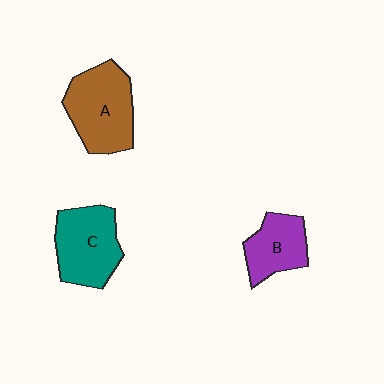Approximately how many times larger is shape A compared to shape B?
Approximately 1.5 times.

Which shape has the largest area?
Shape A (brown).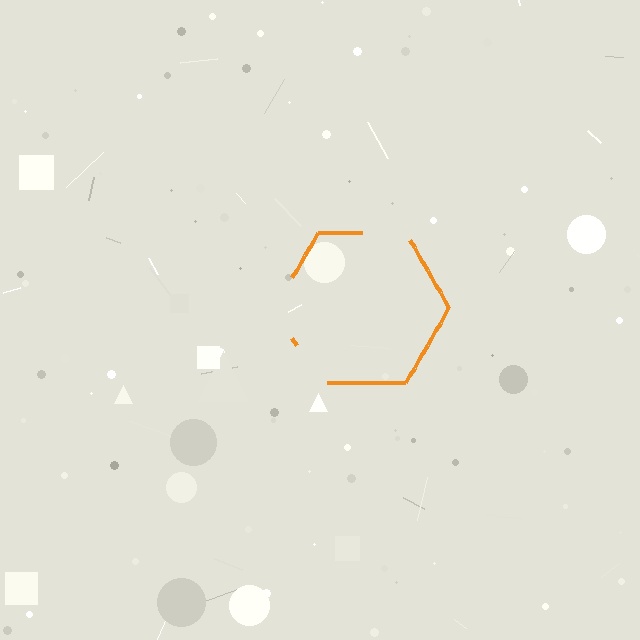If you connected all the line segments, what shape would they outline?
They would outline a hexagon.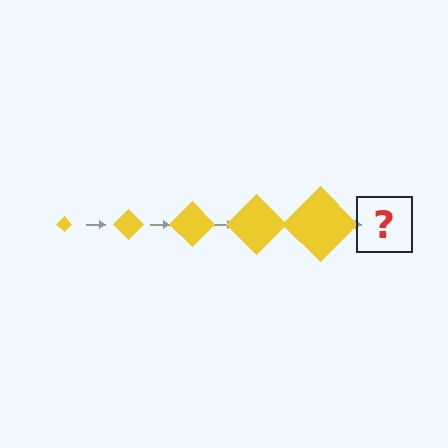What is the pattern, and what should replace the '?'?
The pattern is that the diamond gets progressively larger each step. The '?' should be a yellow diamond, larger than the previous one.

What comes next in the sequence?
The next element should be a yellow diamond, larger than the previous one.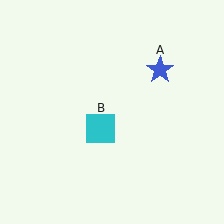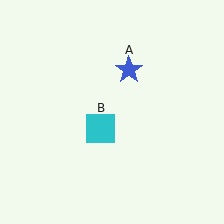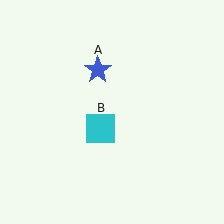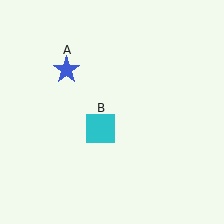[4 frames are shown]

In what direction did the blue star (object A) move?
The blue star (object A) moved left.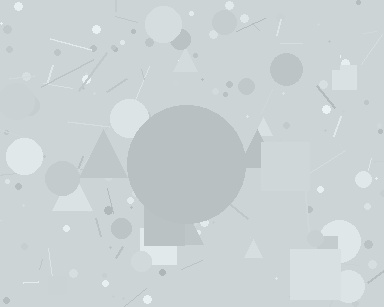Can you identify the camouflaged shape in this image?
The camouflaged shape is a circle.